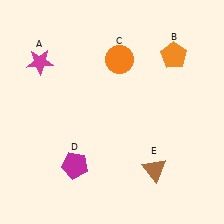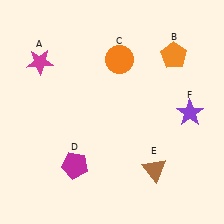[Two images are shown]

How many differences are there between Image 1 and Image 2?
There is 1 difference between the two images.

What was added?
A purple star (F) was added in Image 2.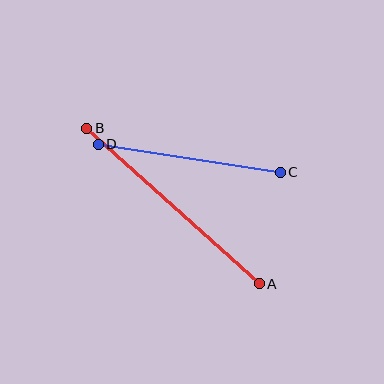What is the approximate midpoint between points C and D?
The midpoint is at approximately (189, 158) pixels.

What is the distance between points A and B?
The distance is approximately 232 pixels.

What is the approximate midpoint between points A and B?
The midpoint is at approximately (173, 206) pixels.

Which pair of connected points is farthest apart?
Points A and B are farthest apart.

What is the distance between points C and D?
The distance is approximately 184 pixels.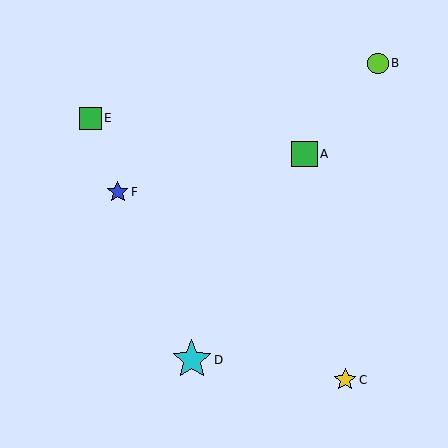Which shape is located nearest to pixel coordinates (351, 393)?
The yellow star (labeled C) at (345, 380) is nearest to that location.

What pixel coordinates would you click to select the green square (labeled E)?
Click at (90, 118) to select the green square E.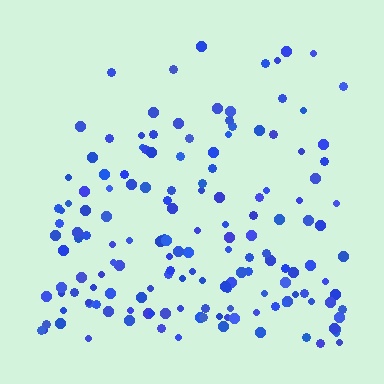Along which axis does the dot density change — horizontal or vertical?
Vertical.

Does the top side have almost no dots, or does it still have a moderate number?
Still a moderate number, just noticeably fewer than the bottom.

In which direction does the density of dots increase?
From top to bottom, with the bottom side densest.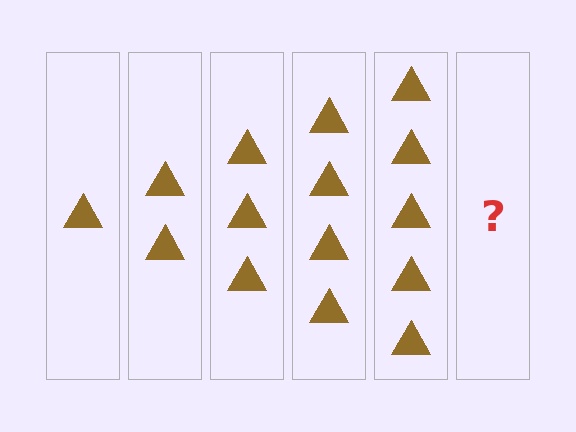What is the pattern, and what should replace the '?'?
The pattern is that each step adds one more triangle. The '?' should be 6 triangles.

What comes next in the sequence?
The next element should be 6 triangles.